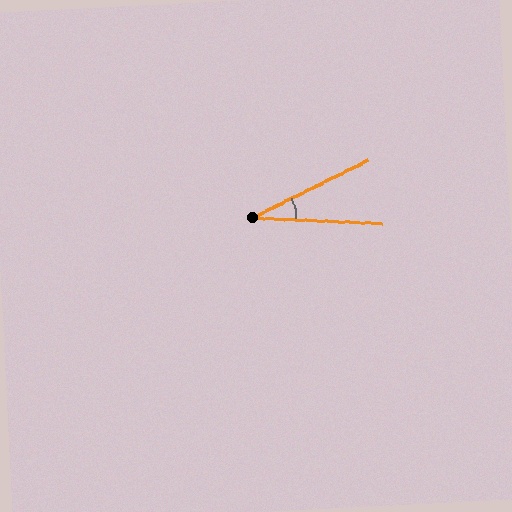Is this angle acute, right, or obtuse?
It is acute.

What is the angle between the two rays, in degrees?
Approximately 29 degrees.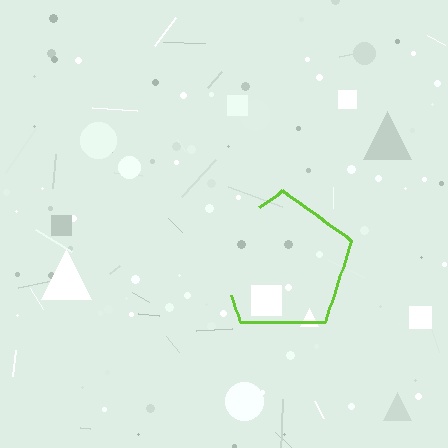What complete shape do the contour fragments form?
The contour fragments form a pentagon.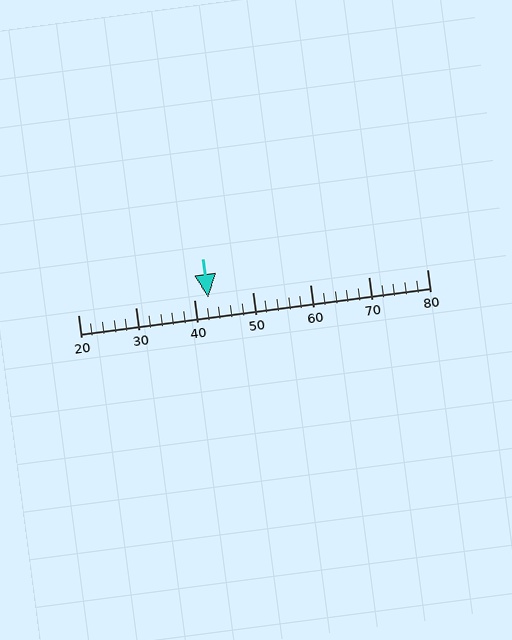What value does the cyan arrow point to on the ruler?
The cyan arrow points to approximately 42.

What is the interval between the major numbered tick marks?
The major tick marks are spaced 10 units apart.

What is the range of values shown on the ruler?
The ruler shows values from 20 to 80.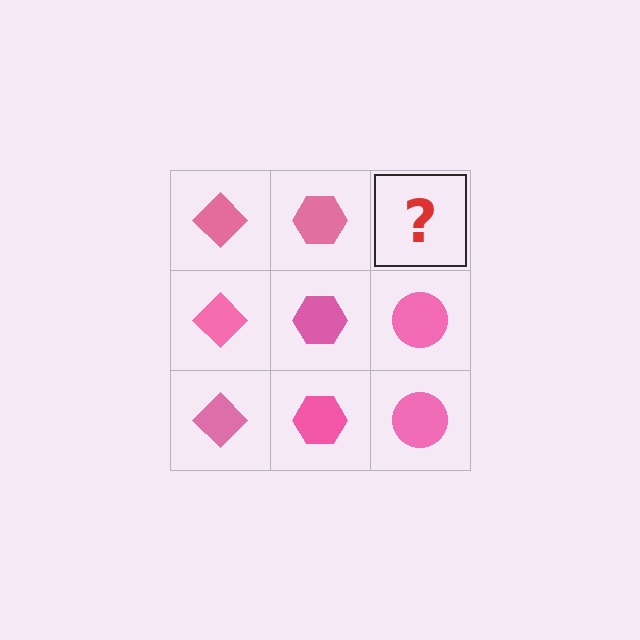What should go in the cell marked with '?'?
The missing cell should contain a pink circle.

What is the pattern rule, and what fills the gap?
The rule is that each column has a consistent shape. The gap should be filled with a pink circle.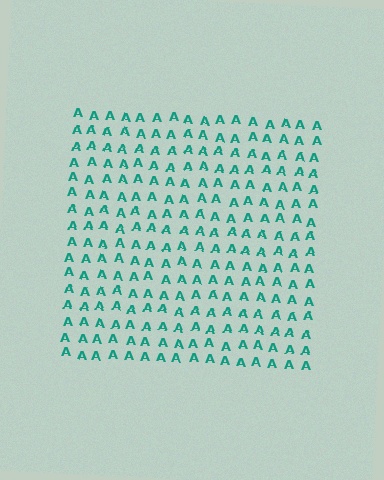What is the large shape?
The large shape is a square.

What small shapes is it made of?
It is made of small letter A's.